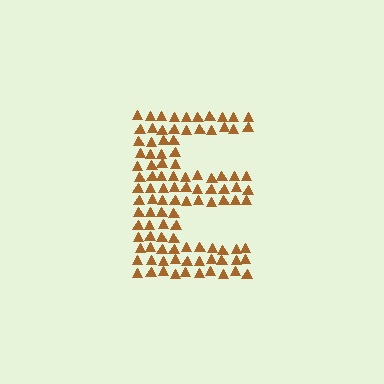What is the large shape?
The large shape is the letter E.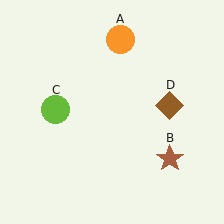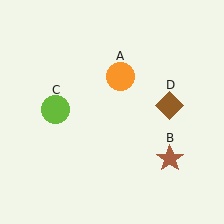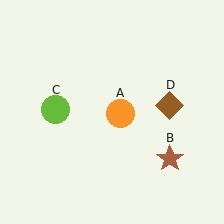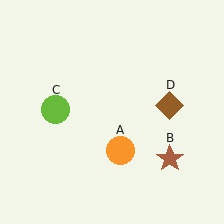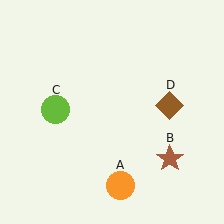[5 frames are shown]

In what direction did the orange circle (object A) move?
The orange circle (object A) moved down.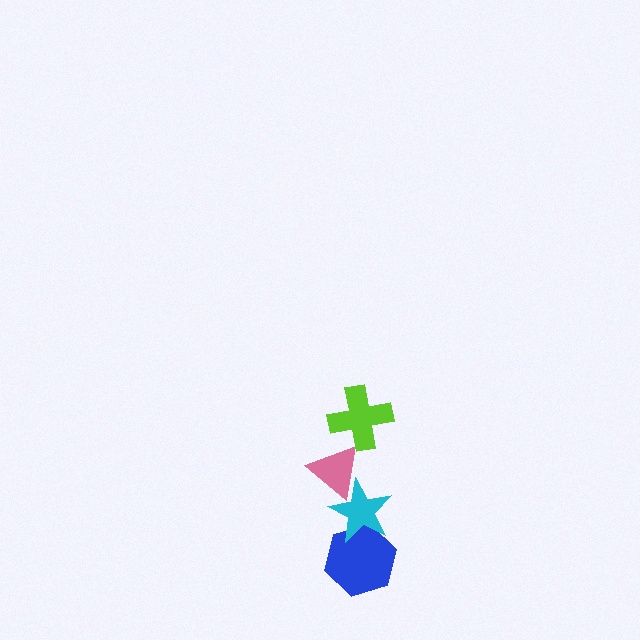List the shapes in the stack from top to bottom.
From top to bottom: the lime cross, the pink triangle, the cyan star, the blue hexagon.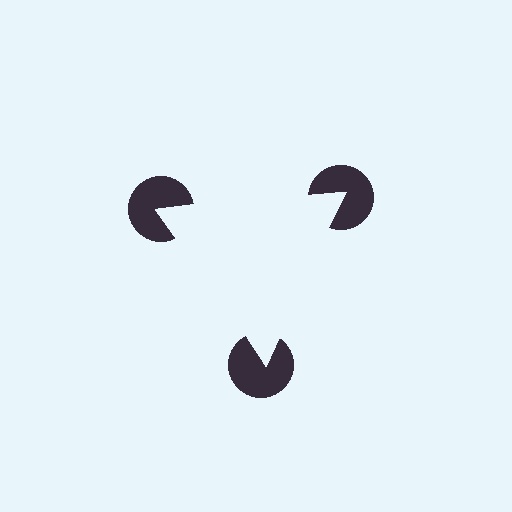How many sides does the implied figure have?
3 sides.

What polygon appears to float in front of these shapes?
An illusory triangle — its edges are inferred from the aligned wedge cuts in the pac-man discs, not physically drawn.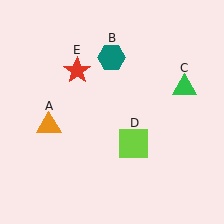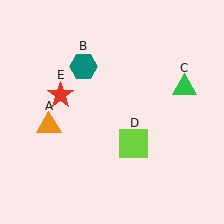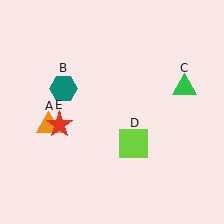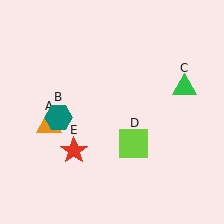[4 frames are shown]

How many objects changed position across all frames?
2 objects changed position: teal hexagon (object B), red star (object E).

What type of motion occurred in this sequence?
The teal hexagon (object B), red star (object E) rotated counterclockwise around the center of the scene.